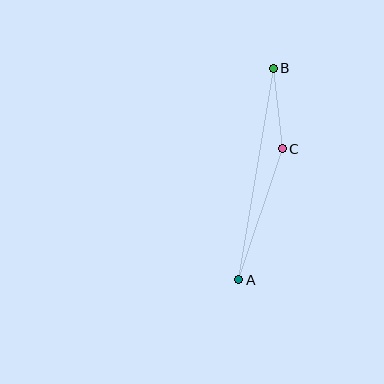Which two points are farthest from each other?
Points A and B are farthest from each other.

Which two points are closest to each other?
Points B and C are closest to each other.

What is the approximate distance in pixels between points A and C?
The distance between A and C is approximately 138 pixels.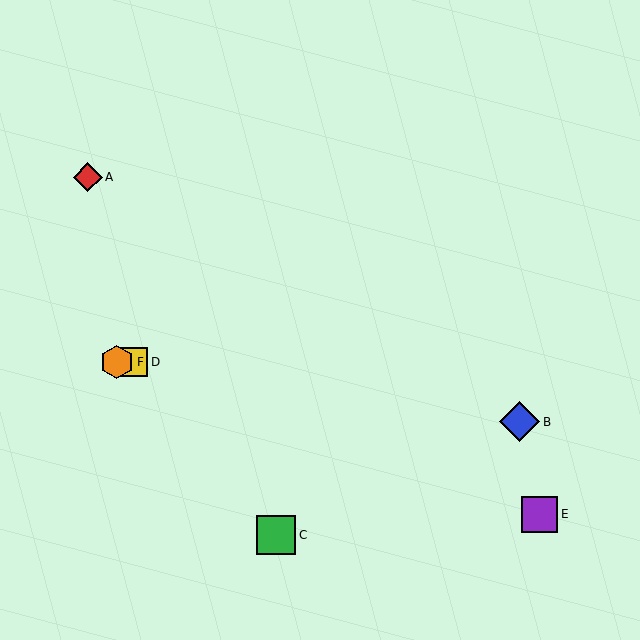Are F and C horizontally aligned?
No, F is at y≈362 and C is at y≈535.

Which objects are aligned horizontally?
Objects D, F are aligned horizontally.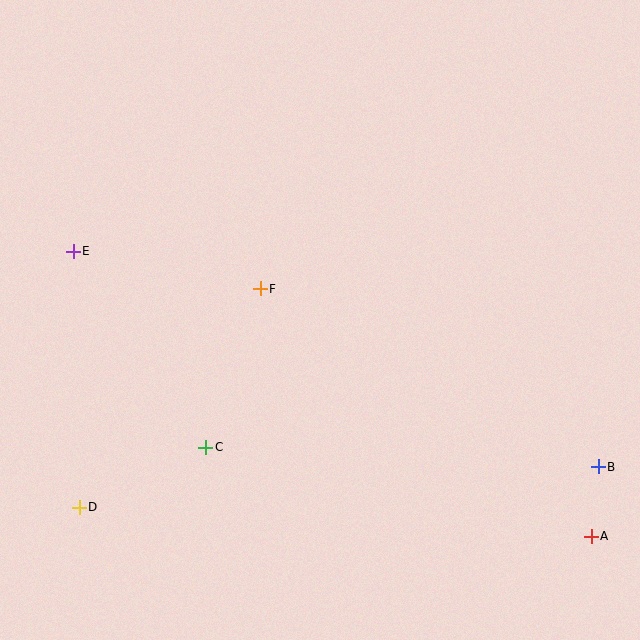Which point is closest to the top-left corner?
Point E is closest to the top-left corner.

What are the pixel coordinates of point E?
Point E is at (73, 251).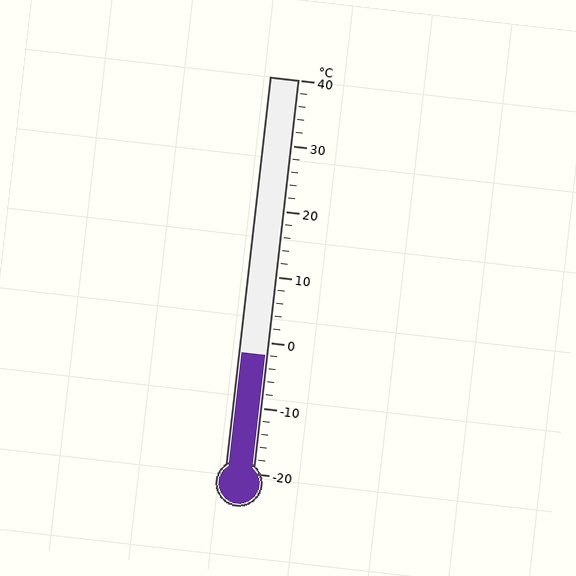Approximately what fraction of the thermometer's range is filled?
The thermometer is filled to approximately 30% of its range.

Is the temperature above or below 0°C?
The temperature is below 0°C.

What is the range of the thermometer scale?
The thermometer scale ranges from -20°C to 40°C.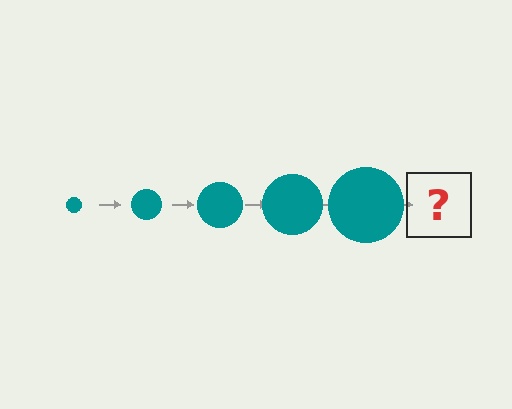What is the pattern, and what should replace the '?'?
The pattern is that the circle gets progressively larger each step. The '?' should be a teal circle, larger than the previous one.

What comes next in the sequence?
The next element should be a teal circle, larger than the previous one.